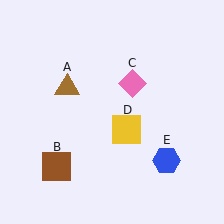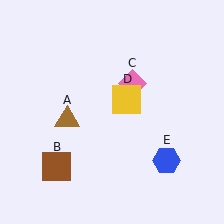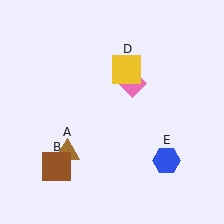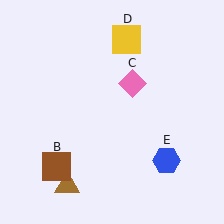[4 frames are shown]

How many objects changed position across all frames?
2 objects changed position: brown triangle (object A), yellow square (object D).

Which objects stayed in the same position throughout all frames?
Brown square (object B) and pink diamond (object C) and blue hexagon (object E) remained stationary.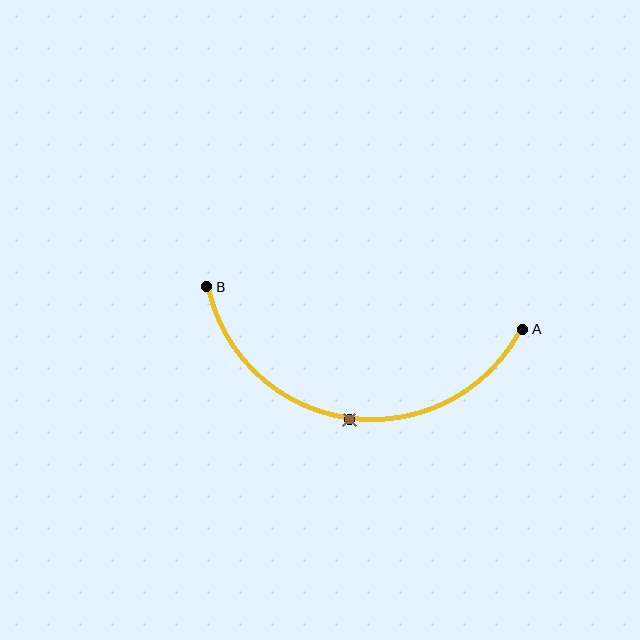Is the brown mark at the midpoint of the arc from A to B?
Yes. The brown mark lies on the arc at equal arc-length from both A and B — it is the arc midpoint.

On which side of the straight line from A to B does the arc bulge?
The arc bulges below the straight line connecting A and B.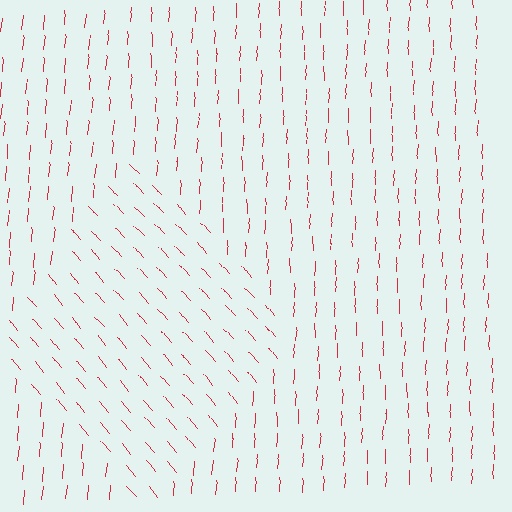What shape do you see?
I see a diamond.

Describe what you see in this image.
The image is filled with small red line segments. A diamond region in the image has lines oriented differently from the surrounding lines, creating a visible texture boundary.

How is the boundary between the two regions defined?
The boundary is defined purely by a change in line orientation (approximately 45 degrees difference). All lines are the same color and thickness.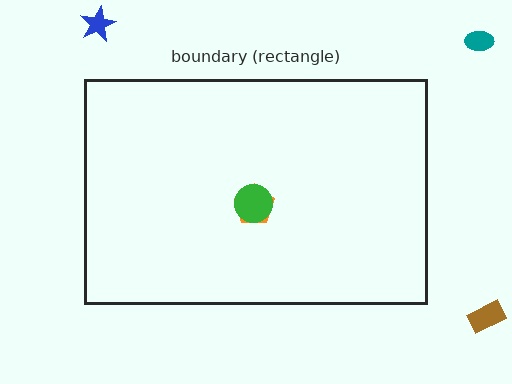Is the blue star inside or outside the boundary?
Outside.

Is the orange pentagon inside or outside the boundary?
Inside.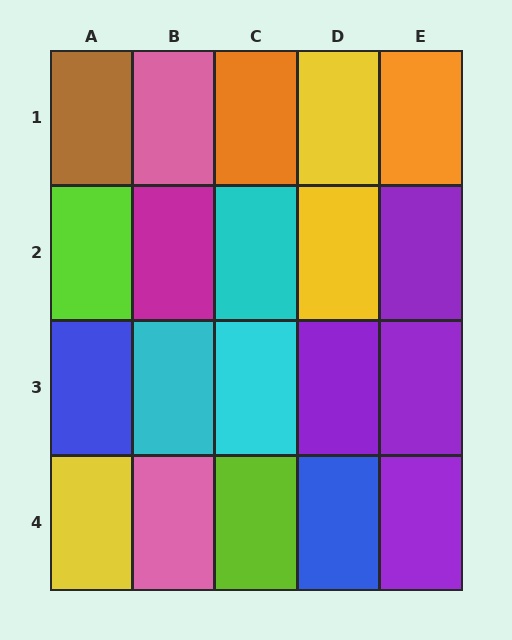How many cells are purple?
4 cells are purple.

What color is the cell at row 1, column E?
Orange.